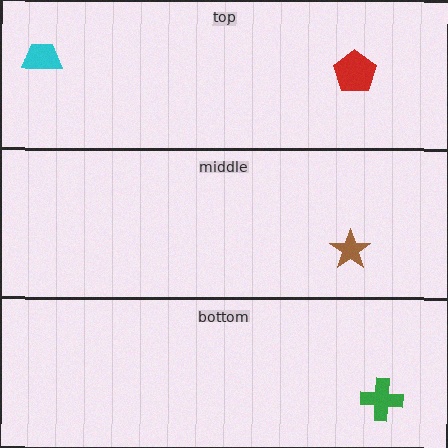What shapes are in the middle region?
The brown star.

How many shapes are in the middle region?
1.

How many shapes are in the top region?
2.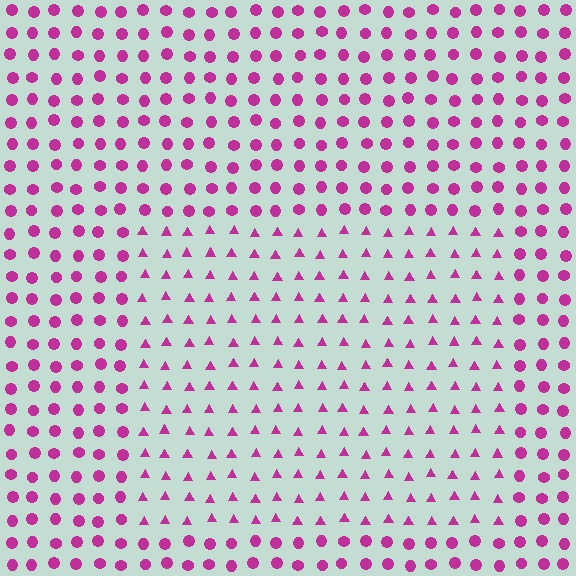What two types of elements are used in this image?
The image uses triangles inside the rectangle region and circles outside it.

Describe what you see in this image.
The image is filled with small magenta elements arranged in a uniform grid. A rectangle-shaped region contains triangles, while the surrounding area contains circles. The boundary is defined purely by the change in element shape.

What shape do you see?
I see a rectangle.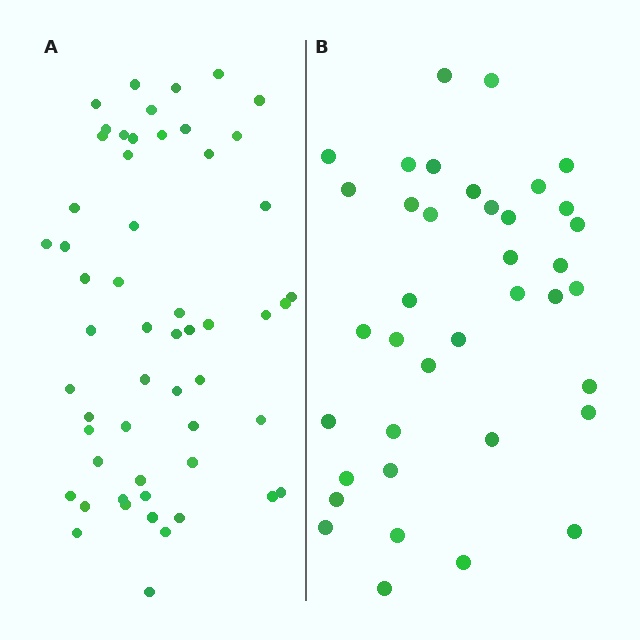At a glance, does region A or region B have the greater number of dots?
Region A (the left region) has more dots.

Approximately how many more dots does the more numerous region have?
Region A has approximately 15 more dots than region B.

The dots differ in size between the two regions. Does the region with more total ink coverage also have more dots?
No. Region B has more total ink coverage because its dots are larger, but region A actually contains more individual dots. Total area can be misleading — the number of items is what matters here.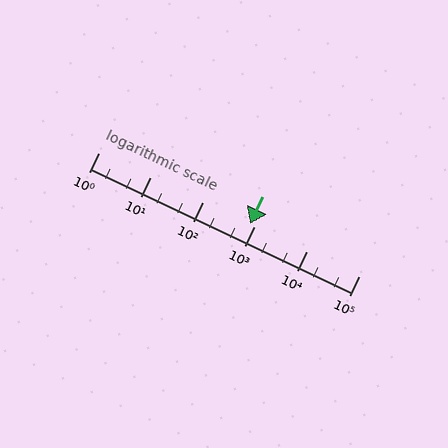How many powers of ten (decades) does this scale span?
The scale spans 5 decades, from 1 to 100000.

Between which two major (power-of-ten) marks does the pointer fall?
The pointer is between 100 and 1000.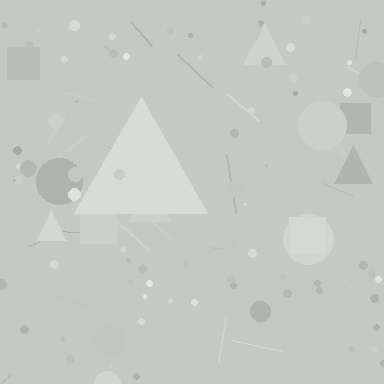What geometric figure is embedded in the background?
A triangle is embedded in the background.